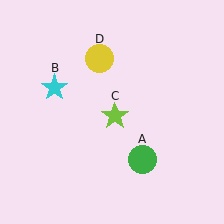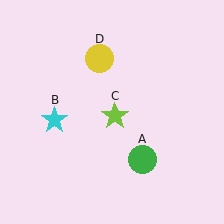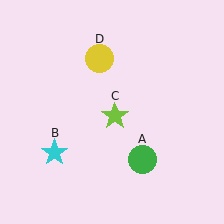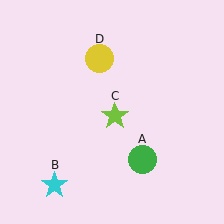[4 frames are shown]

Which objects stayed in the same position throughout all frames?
Green circle (object A) and lime star (object C) and yellow circle (object D) remained stationary.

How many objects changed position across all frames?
1 object changed position: cyan star (object B).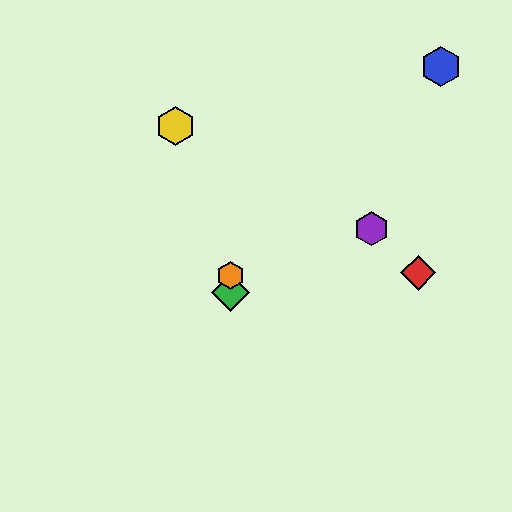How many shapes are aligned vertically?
2 shapes (the green diamond, the orange hexagon) are aligned vertically.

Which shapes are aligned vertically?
The green diamond, the orange hexagon are aligned vertically.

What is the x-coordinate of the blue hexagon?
The blue hexagon is at x≈441.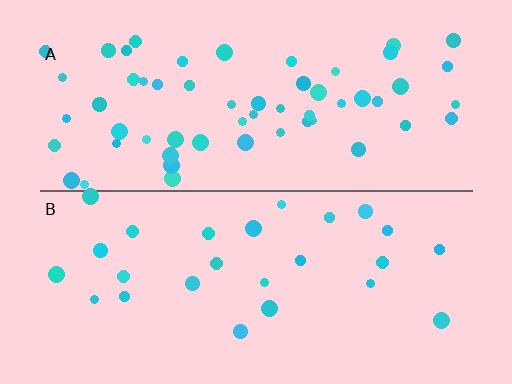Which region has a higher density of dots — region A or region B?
A (the top).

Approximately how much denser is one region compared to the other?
Approximately 2.2× — region A over region B.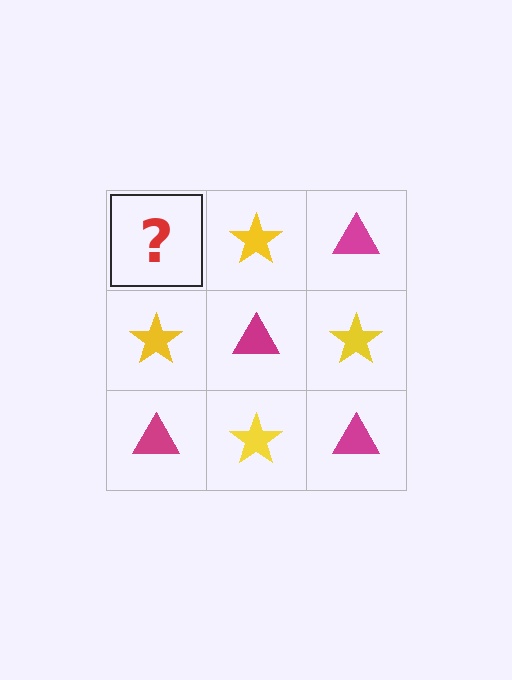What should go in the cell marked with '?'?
The missing cell should contain a magenta triangle.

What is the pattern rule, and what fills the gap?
The rule is that it alternates magenta triangle and yellow star in a checkerboard pattern. The gap should be filled with a magenta triangle.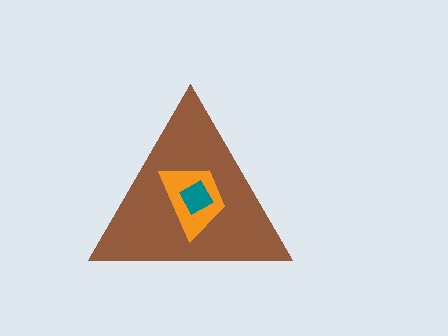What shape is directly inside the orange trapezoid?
The teal diamond.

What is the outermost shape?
The brown triangle.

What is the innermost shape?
The teal diamond.